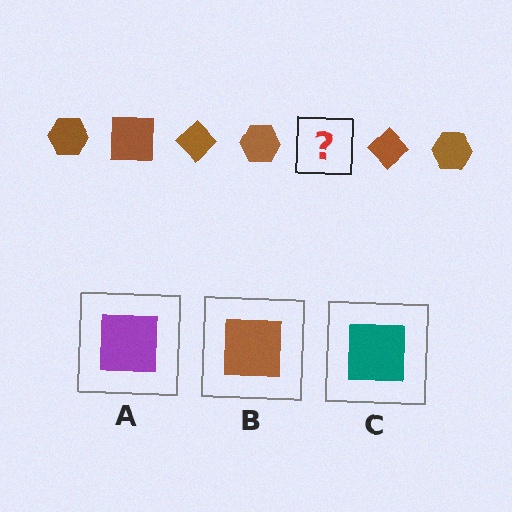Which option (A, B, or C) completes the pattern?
B.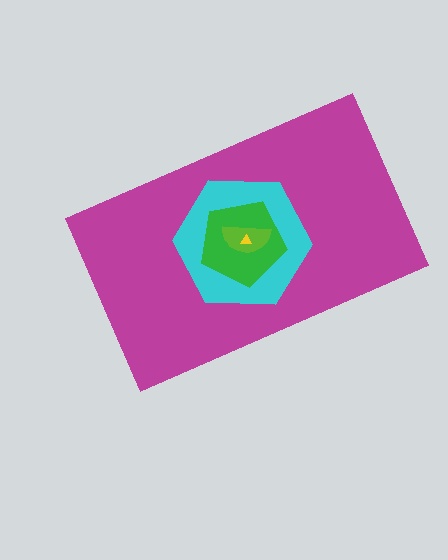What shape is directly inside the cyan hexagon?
The green pentagon.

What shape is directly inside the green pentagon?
The lime semicircle.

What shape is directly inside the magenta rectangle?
The cyan hexagon.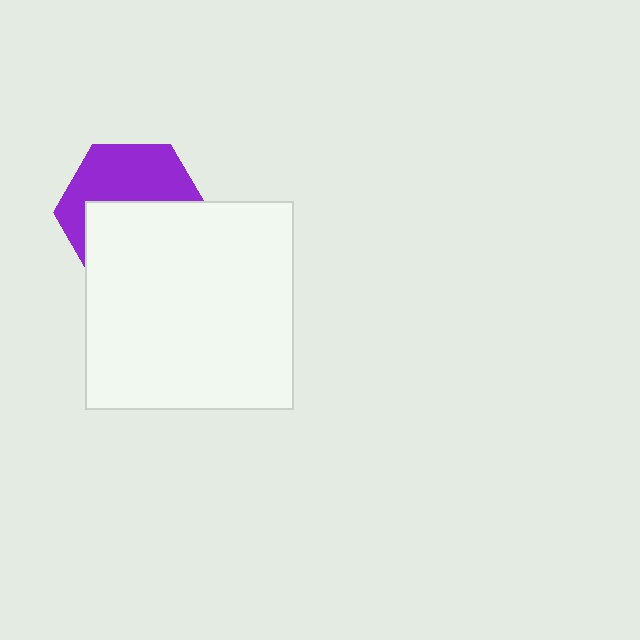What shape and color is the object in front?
The object in front is a white square.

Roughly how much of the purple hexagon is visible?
About half of it is visible (roughly 47%).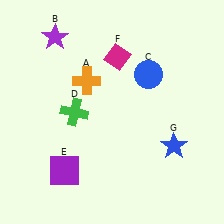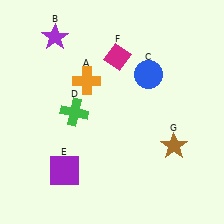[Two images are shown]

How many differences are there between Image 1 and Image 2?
There is 1 difference between the two images.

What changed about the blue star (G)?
In Image 1, G is blue. In Image 2, it changed to brown.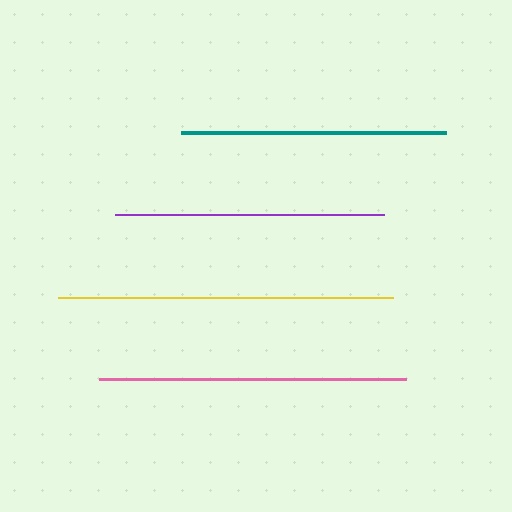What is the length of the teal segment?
The teal segment is approximately 265 pixels long.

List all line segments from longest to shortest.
From longest to shortest: yellow, pink, purple, teal.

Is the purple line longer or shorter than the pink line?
The pink line is longer than the purple line.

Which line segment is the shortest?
The teal line is the shortest at approximately 265 pixels.